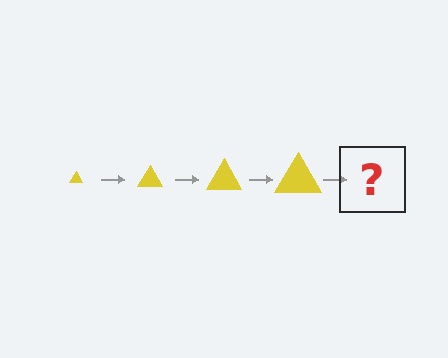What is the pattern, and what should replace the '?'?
The pattern is that the triangle gets progressively larger each step. The '?' should be a yellow triangle, larger than the previous one.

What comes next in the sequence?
The next element should be a yellow triangle, larger than the previous one.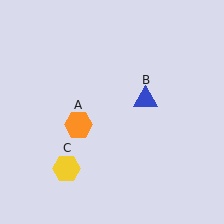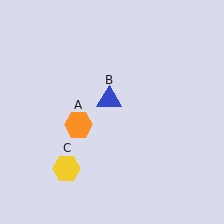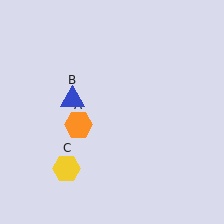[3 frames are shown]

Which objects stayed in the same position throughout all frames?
Orange hexagon (object A) and yellow hexagon (object C) remained stationary.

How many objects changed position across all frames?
1 object changed position: blue triangle (object B).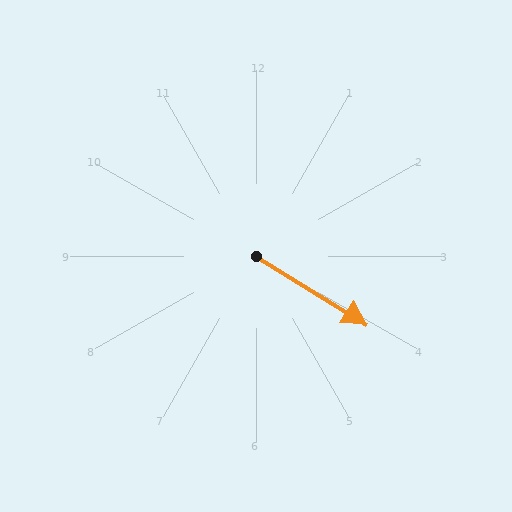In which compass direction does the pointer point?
Southeast.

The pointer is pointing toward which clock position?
Roughly 4 o'clock.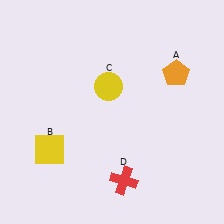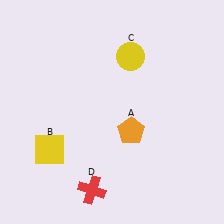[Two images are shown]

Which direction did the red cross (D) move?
The red cross (D) moved left.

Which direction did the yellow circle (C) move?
The yellow circle (C) moved up.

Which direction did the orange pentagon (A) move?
The orange pentagon (A) moved down.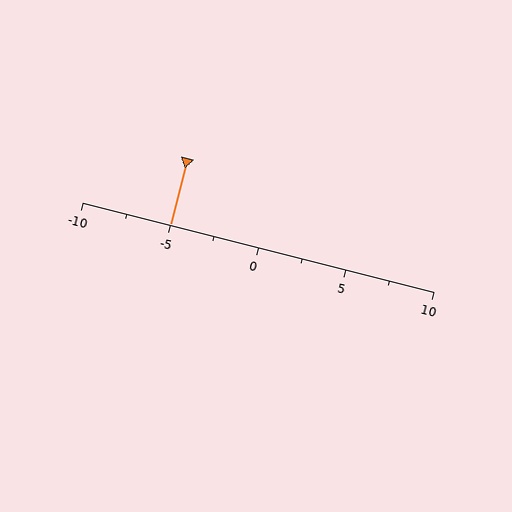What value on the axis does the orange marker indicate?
The marker indicates approximately -5.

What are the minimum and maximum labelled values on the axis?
The axis runs from -10 to 10.